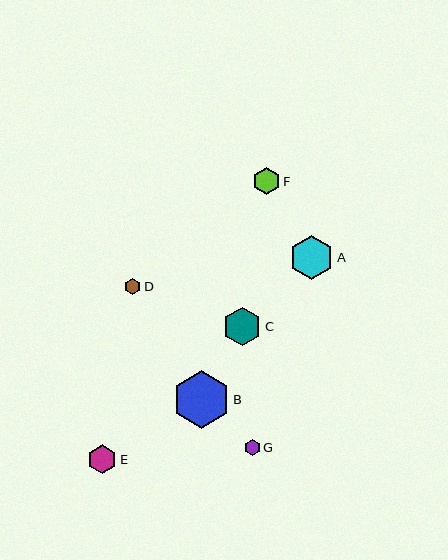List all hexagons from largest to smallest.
From largest to smallest: B, A, C, E, F, D, G.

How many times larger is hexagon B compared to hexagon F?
Hexagon B is approximately 2.1 times the size of hexagon F.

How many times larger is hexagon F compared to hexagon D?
Hexagon F is approximately 1.7 times the size of hexagon D.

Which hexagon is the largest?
Hexagon B is the largest with a size of approximately 57 pixels.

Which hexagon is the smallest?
Hexagon G is the smallest with a size of approximately 16 pixels.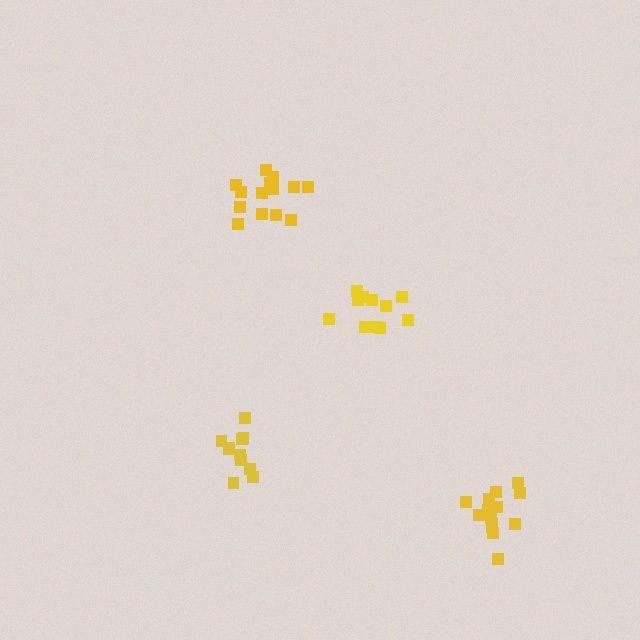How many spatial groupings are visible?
There are 4 spatial groupings.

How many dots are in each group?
Group 1: 11 dots, Group 2: 14 dots, Group 3: 11 dots, Group 4: 14 dots (50 total).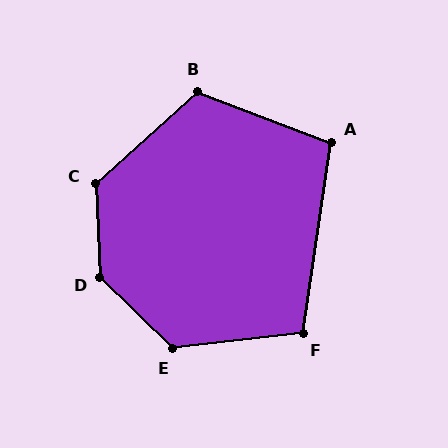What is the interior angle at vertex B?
Approximately 117 degrees (obtuse).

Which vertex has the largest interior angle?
D, at approximately 138 degrees.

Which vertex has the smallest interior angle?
A, at approximately 102 degrees.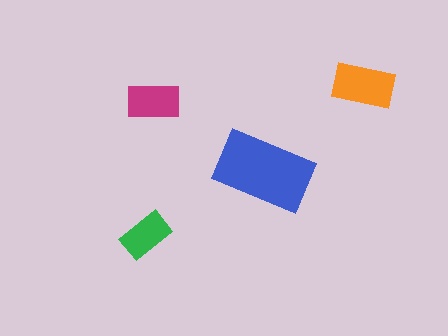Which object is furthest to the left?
The green rectangle is leftmost.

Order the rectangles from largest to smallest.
the blue one, the orange one, the magenta one, the green one.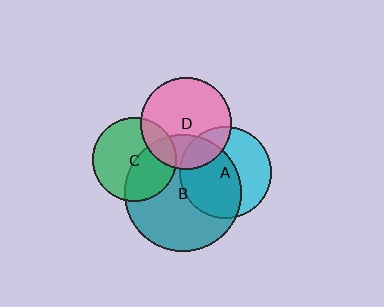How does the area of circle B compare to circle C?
Approximately 2.0 times.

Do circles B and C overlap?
Yes.